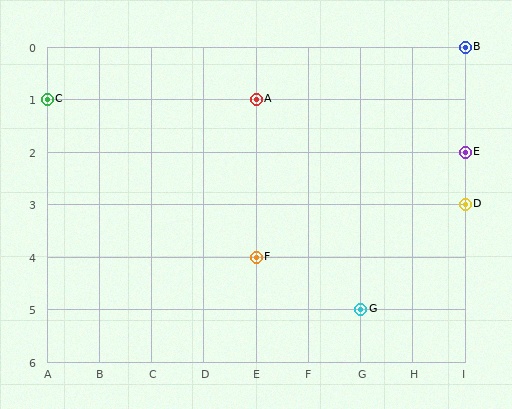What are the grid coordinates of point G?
Point G is at grid coordinates (G, 5).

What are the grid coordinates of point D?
Point D is at grid coordinates (I, 3).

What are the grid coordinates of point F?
Point F is at grid coordinates (E, 4).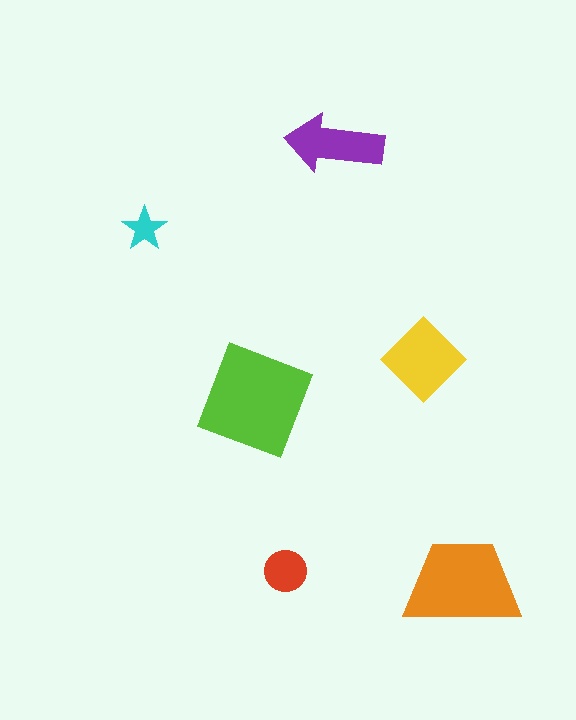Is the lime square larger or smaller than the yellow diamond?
Larger.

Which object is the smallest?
The cyan star.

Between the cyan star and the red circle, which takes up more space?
The red circle.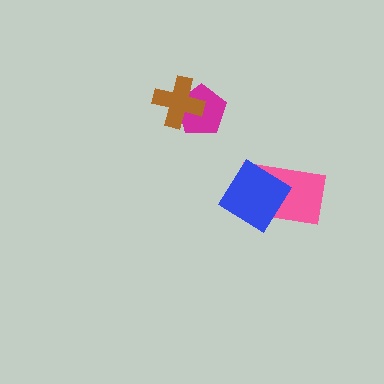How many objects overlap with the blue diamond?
1 object overlaps with the blue diamond.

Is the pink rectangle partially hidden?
Yes, it is partially covered by another shape.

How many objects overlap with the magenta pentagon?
1 object overlaps with the magenta pentagon.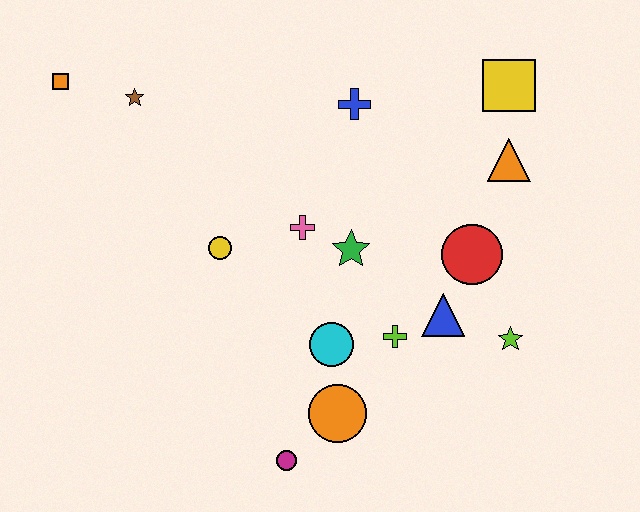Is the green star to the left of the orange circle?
No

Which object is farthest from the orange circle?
The orange square is farthest from the orange circle.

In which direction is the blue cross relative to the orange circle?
The blue cross is above the orange circle.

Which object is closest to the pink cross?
The green star is closest to the pink cross.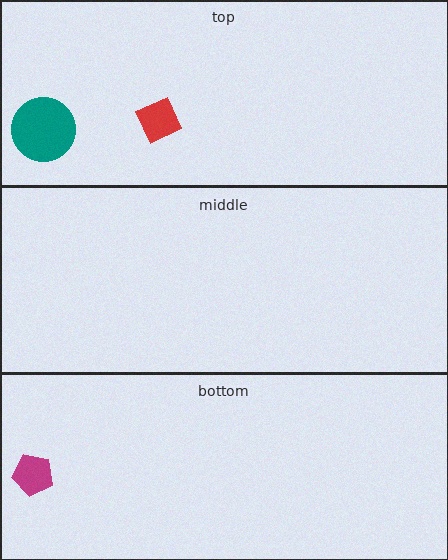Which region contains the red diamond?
The top region.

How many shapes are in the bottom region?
1.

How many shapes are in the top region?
2.